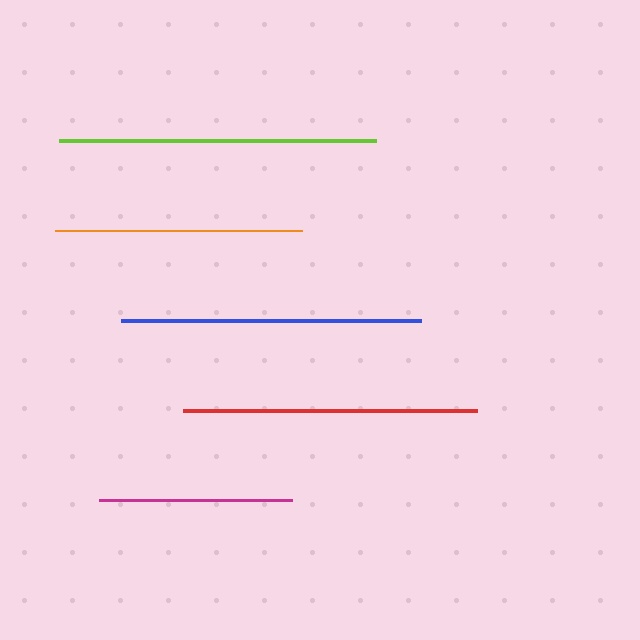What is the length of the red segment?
The red segment is approximately 294 pixels long.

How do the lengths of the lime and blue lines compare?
The lime and blue lines are approximately the same length.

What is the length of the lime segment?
The lime segment is approximately 317 pixels long.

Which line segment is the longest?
The lime line is the longest at approximately 317 pixels.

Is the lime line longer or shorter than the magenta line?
The lime line is longer than the magenta line.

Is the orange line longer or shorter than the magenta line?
The orange line is longer than the magenta line.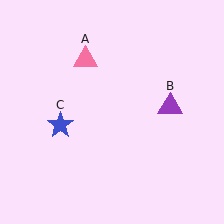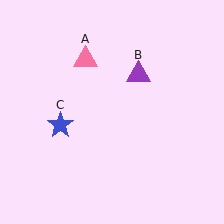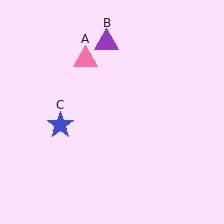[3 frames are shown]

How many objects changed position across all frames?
1 object changed position: purple triangle (object B).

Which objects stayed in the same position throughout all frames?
Pink triangle (object A) and blue star (object C) remained stationary.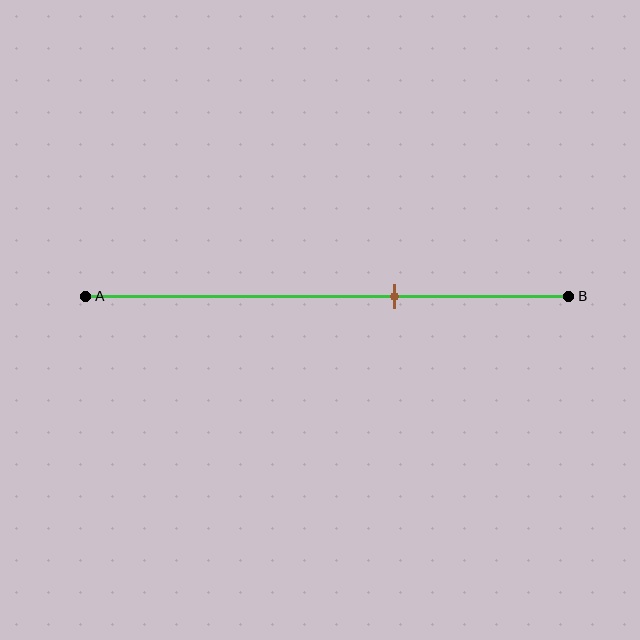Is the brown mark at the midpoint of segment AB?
No, the mark is at about 65% from A, not at the 50% midpoint.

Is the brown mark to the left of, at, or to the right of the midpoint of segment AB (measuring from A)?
The brown mark is to the right of the midpoint of segment AB.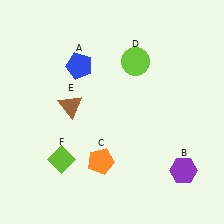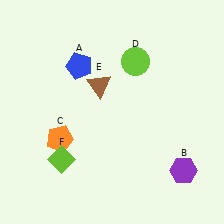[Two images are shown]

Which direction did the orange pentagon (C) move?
The orange pentagon (C) moved left.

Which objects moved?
The objects that moved are: the orange pentagon (C), the brown triangle (E).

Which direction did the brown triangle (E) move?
The brown triangle (E) moved right.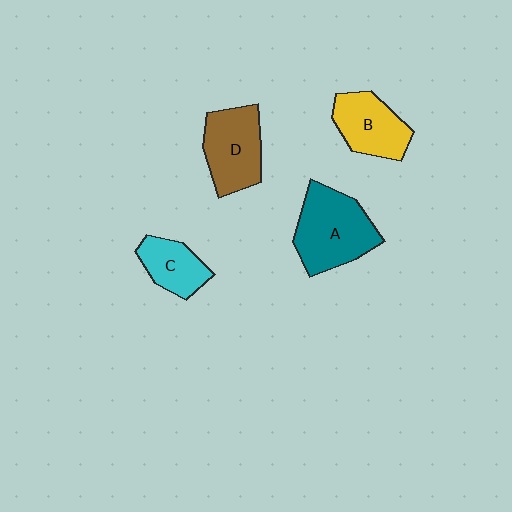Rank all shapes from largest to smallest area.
From largest to smallest: A (teal), D (brown), B (yellow), C (cyan).